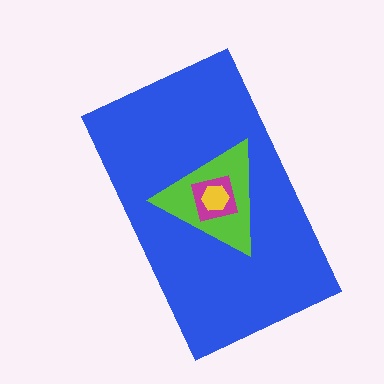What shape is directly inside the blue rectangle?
The lime triangle.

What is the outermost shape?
The blue rectangle.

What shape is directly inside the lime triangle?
The magenta square.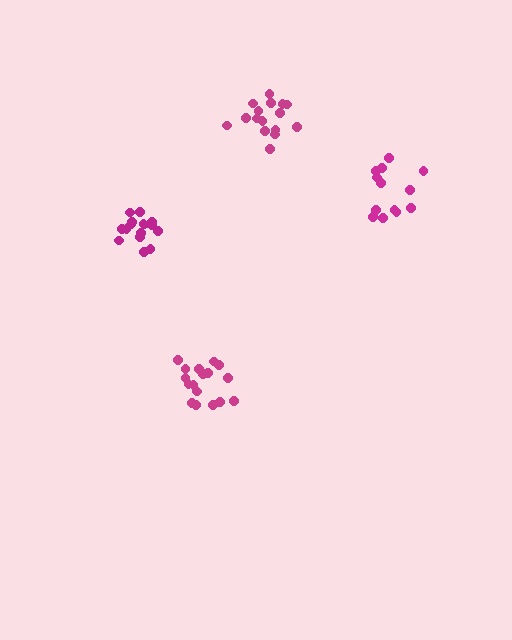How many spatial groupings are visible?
There are 4 spatial groupings.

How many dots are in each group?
Group 1: 16 dots, Group 2: 18 dots, Group 3: 13 dots, Group 4: 16 dots (63 total).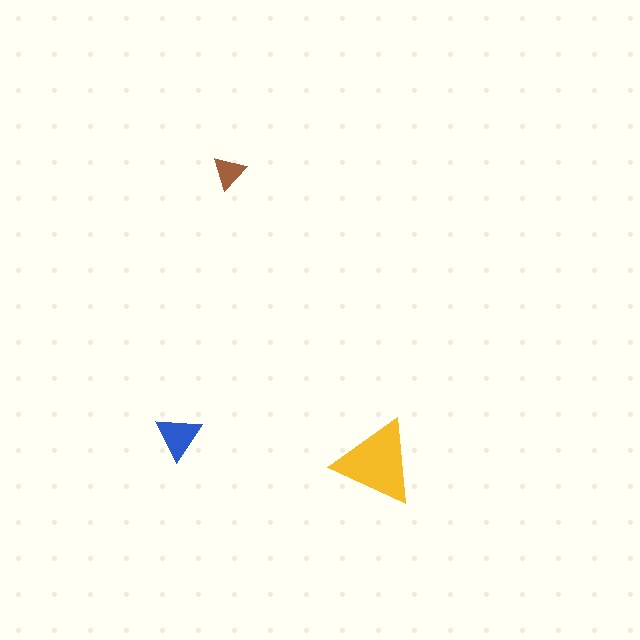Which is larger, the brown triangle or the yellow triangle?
The yellow one.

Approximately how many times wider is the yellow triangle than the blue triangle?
About 2 times wider.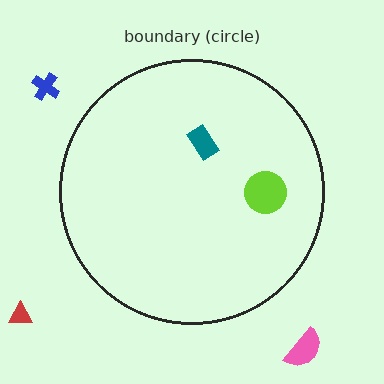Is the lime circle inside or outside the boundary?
Inside.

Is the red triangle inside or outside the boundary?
Outside.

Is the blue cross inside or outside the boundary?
Outside.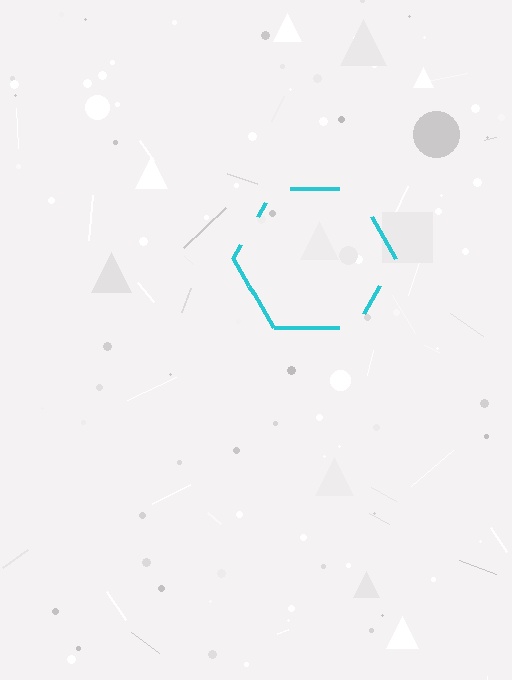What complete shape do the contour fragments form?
The contour fragments form a hexagon.